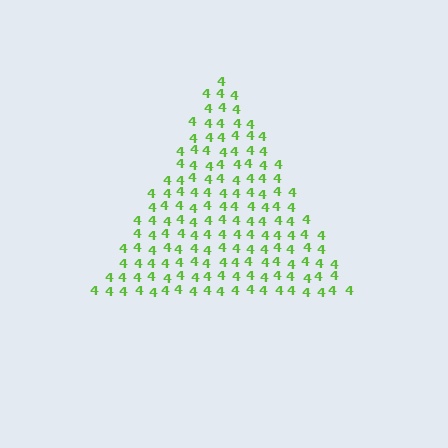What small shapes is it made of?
It is made of small digit 4's.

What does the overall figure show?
The overall figure shows a triangle.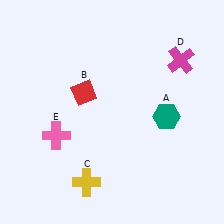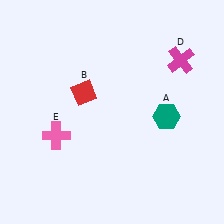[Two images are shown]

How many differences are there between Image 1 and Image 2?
There is 1 difference between the two images.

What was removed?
The yellow cross (C) was removed in Image 2.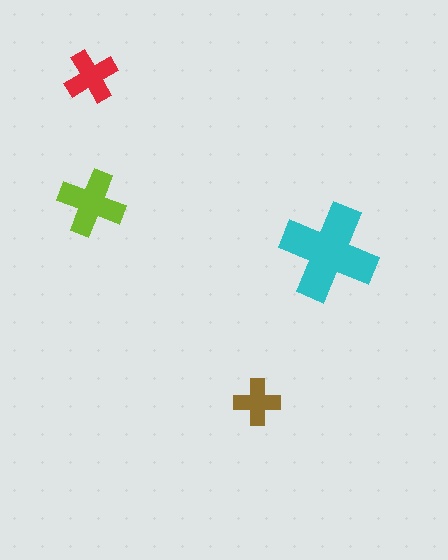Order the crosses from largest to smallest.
the cyan one, the lime one, the red one, the brown one.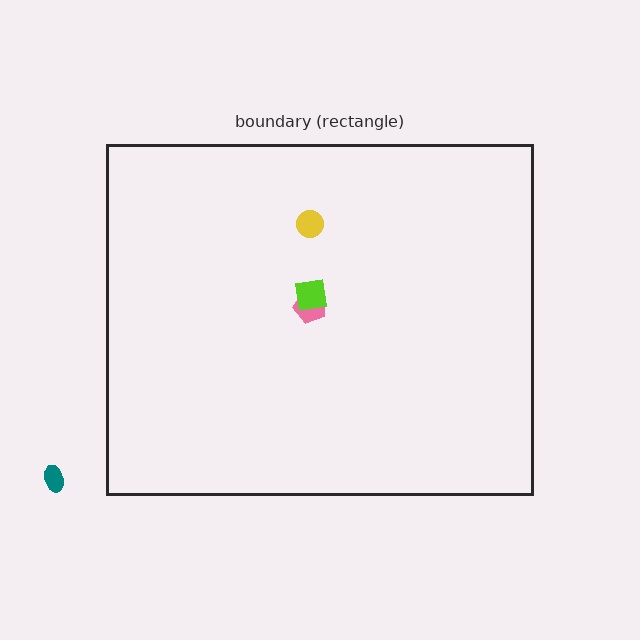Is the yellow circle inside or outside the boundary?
Inside.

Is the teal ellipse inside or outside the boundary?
Outside.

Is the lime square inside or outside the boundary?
Inside.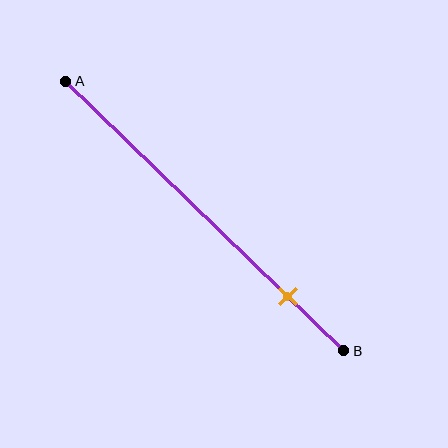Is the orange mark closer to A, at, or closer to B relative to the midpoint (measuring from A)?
The orange mark is closer to point B than the midpoint of segment AB.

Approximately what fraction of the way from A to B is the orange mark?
The orange mark is approximately 80% of the way from A to B.